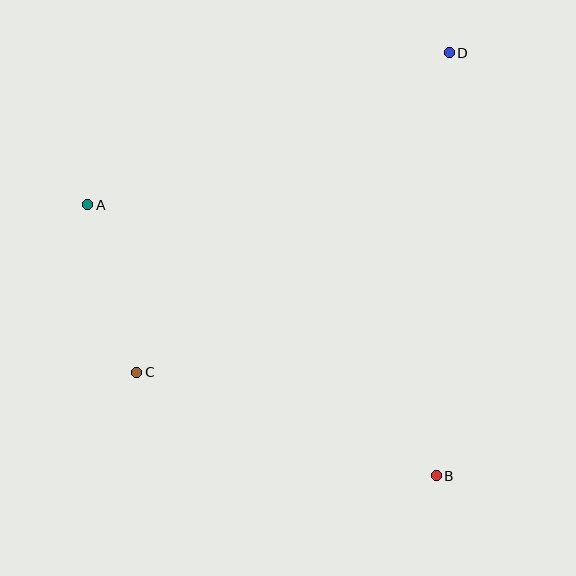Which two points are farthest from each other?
Points C and D are farthest from each other.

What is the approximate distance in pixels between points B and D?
The distance between B and D is approximately 423 pixels.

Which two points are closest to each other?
Points A and C are closest to each other.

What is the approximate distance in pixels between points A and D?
The distance between A and D is approximately 392 pixels.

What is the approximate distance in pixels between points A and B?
The distance between A and B is approximately 442 pixels.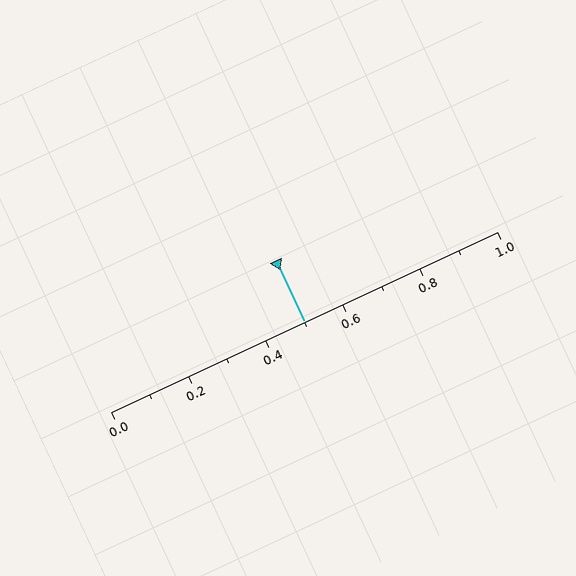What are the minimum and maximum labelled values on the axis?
The axis runs from 0.0 to 1.0.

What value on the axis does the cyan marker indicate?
The marker indicates approximately 0.5.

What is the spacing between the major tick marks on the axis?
The major ticks are spaced 0.2 apart.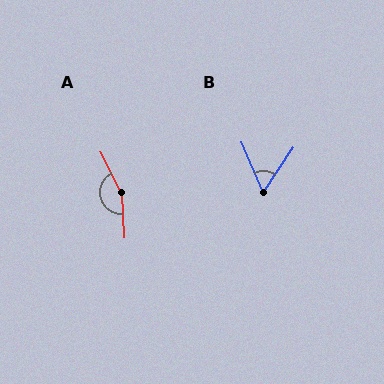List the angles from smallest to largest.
B (57°), A (156°).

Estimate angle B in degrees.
Approximately 57 degrees.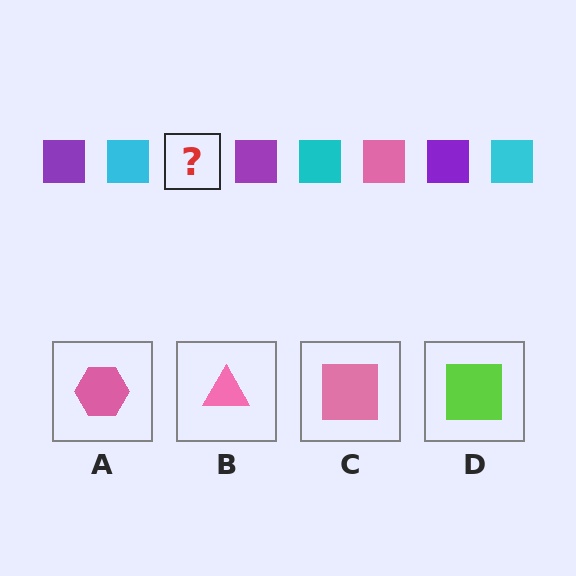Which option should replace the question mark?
Option C.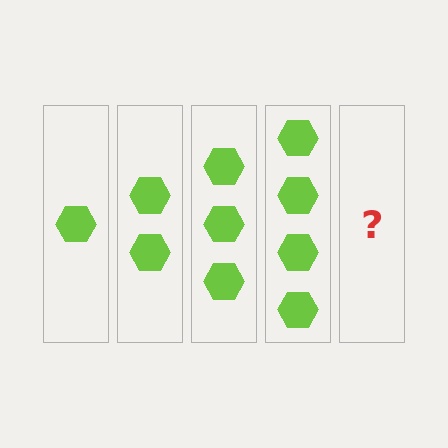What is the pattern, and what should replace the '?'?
The pattern is that each step adds one more hexagon. The '?' should be 5 hexagons.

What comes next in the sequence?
The next element should be 5 hexagons.